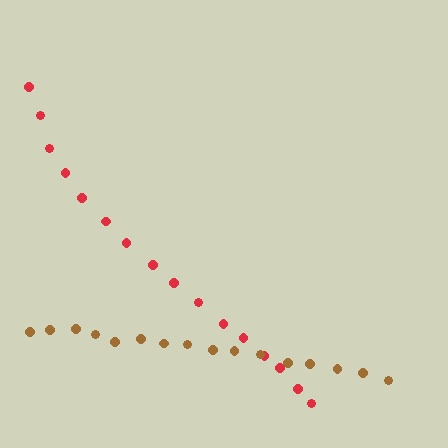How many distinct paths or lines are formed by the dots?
There are 2 distinct paths.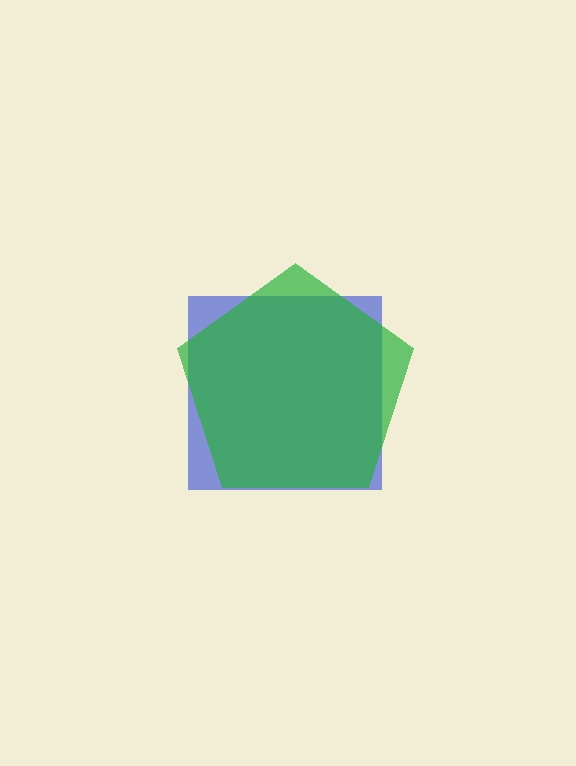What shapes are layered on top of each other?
The layered shapes are: a blue square, a green pentagon.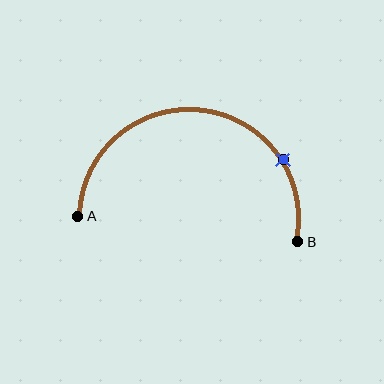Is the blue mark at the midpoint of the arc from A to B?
No. The blue mark lies on the arc but is closer to endpoint B. The arc midpoint would be at the point on the curve equidistant along the arc from both A and B.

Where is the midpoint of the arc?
The arc midpoint is the point on the curve farthest from the straight line joining A and B. It sits above that line.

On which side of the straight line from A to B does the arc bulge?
The arc bulges above the straight line connecting A and B.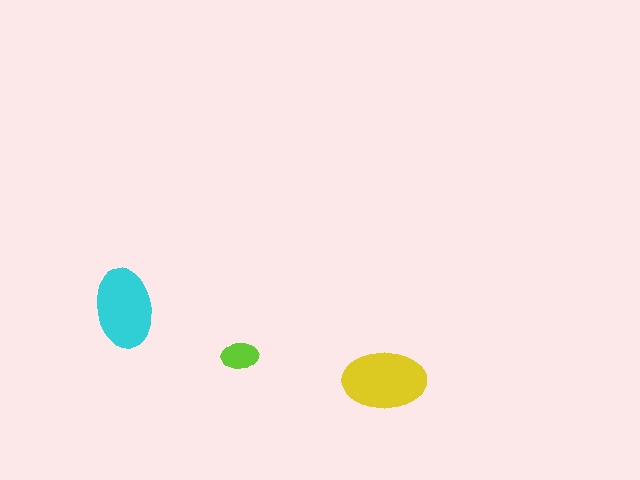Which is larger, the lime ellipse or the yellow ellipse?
The yellow one.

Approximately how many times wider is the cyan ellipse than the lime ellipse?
About 2 times wider.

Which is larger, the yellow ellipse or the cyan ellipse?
The yellow one.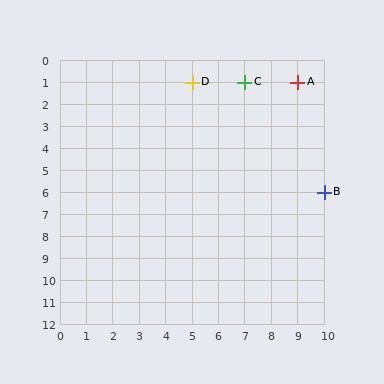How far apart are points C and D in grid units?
Points C and D are 2 columns apart.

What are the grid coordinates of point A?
Point A is at grid coordinates (9, 1).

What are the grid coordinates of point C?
Point C is at grid coordinates (7, 1).